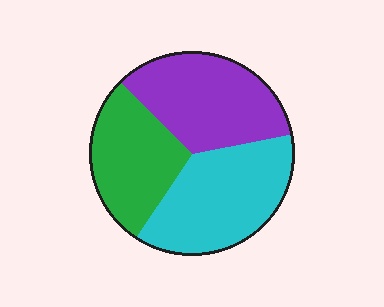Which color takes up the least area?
Green, at roughly 30%.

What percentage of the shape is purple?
Purple takes up about one third (1/3) of the shape.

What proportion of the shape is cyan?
Cyan covers 37% of the shape.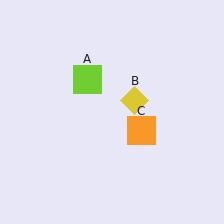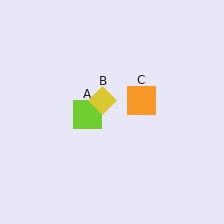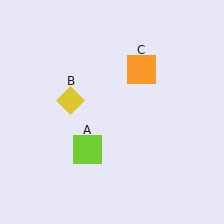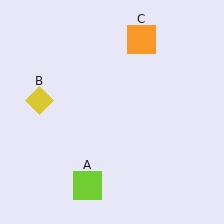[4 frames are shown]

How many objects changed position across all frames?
3 objects changed position: lime square (object A), yellow diamond (object B), orange square (object C).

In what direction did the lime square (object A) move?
The lime square (object A) moved down.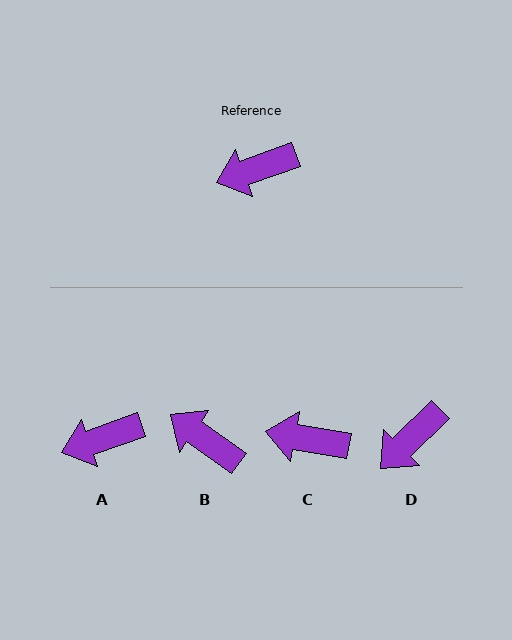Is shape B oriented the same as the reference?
No, it is off by about 55 degrees.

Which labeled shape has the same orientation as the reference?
A.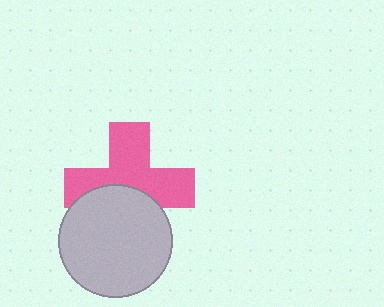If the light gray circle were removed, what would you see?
You would see the complete pink cross.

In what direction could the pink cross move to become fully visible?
The pink cross could move up. That would shift it out from behind the light gray circle entirely.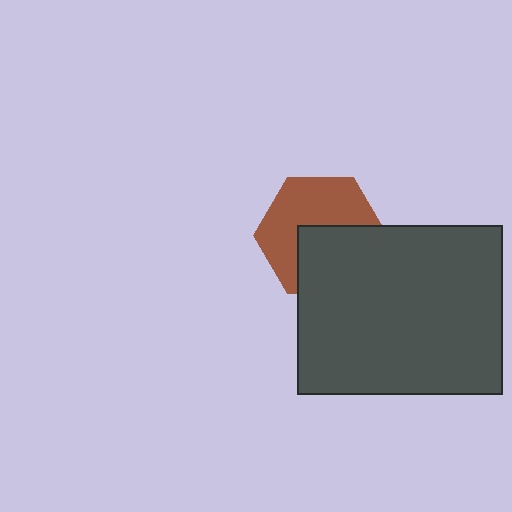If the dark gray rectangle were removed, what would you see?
You would see the complete brown hexagon.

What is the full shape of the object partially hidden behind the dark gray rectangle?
The partially hidden object is a brown hexagon.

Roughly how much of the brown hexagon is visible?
About half of it is visible (roughly 56%).